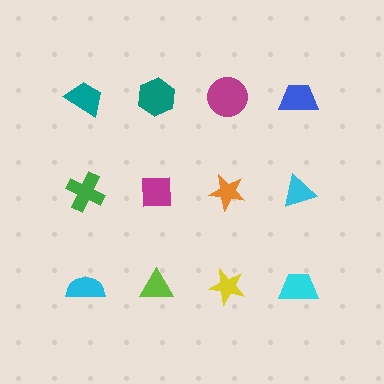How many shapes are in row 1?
4 shapes.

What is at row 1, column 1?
A teal trapezoid.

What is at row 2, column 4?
A cyan triangle.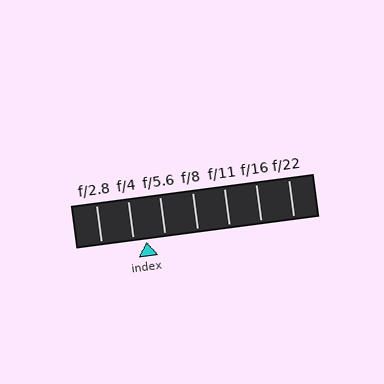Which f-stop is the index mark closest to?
The index mark is closest to f/4.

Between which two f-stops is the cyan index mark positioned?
The index mark is between f/4 and f/5.6.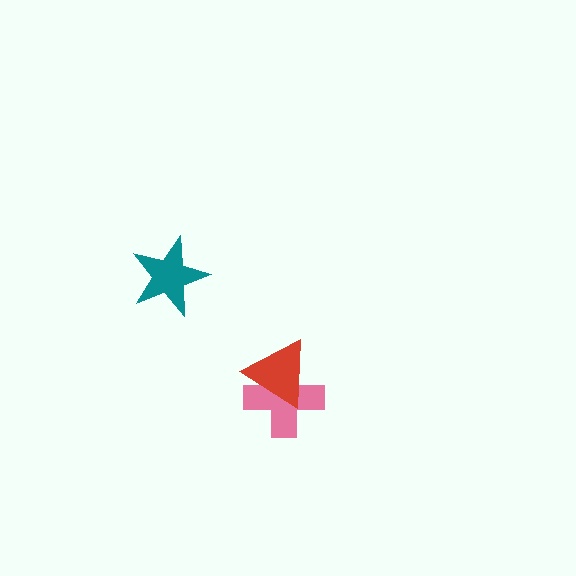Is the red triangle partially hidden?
No, no other shape covers it.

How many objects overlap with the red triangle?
1 object overlaps with the red triangle.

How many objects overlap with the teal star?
0 objects overlap with the teal star.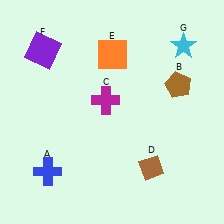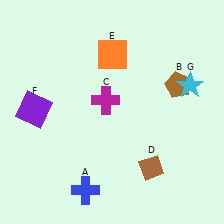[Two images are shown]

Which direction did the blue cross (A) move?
The blue cross (A) moved right.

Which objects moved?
The objects that moved are: the blue cross (A), the purple square (F), the cyan star (G).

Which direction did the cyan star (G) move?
The cyan star (G) moved down.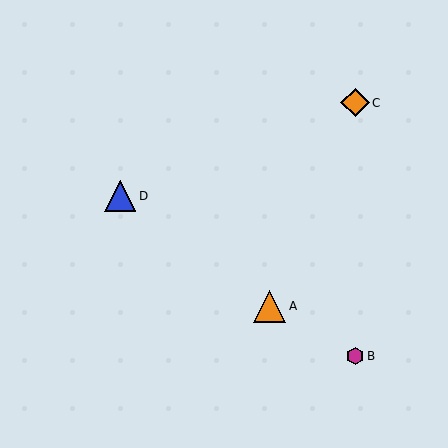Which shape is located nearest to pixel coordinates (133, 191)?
The blue triangle (labeled D) at (120, 196) is nearest to that location.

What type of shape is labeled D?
Shape D is a blue triangle.